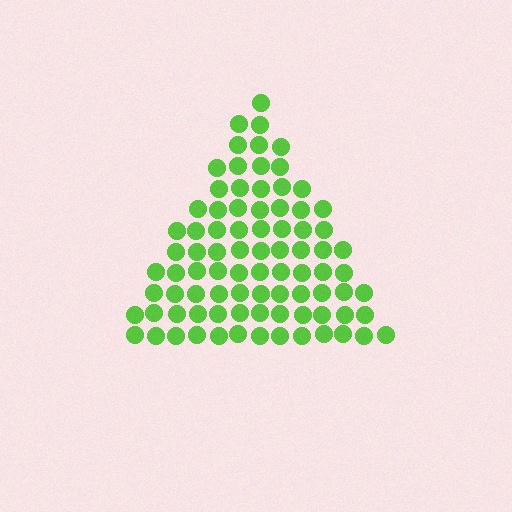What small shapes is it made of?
It is made of small circles.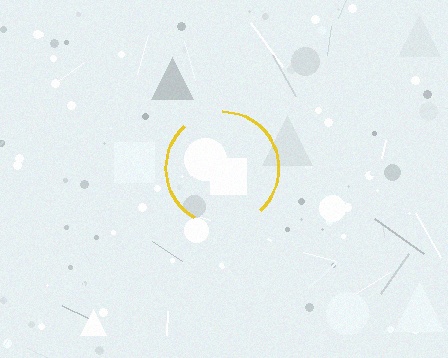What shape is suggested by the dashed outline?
The dashed outline suggests a circle.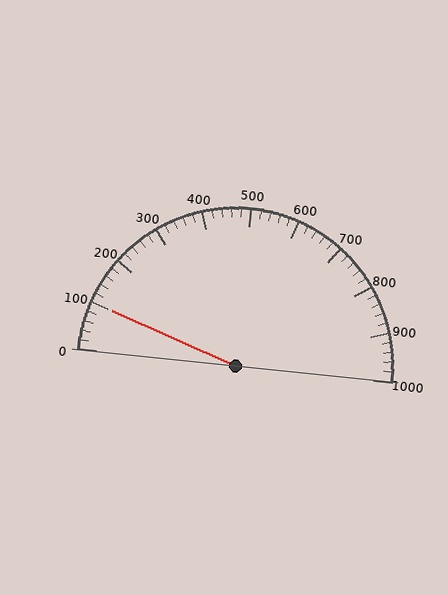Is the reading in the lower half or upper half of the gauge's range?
The reading is in the lower half of the range (0 to 1000).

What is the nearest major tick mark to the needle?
The nearest major tick mark is 100.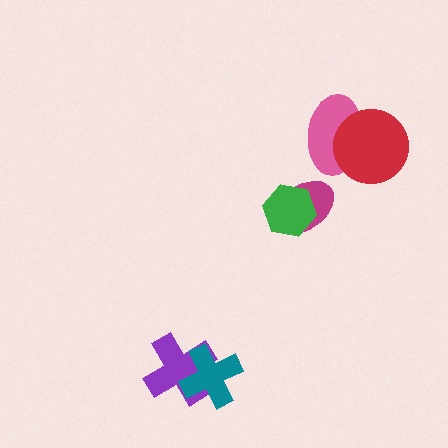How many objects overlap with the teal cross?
1 object overlaps with the teal cross.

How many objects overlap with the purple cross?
1 object overlaps with the purple cross.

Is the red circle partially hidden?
No, no other shape covers it.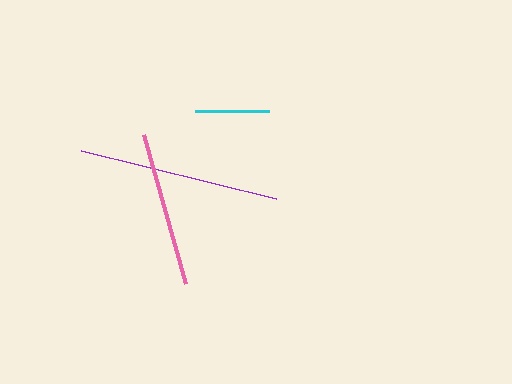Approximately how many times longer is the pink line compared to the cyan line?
The pink line is approximately 2.1 times the length of the cyan line.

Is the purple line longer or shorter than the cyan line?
The purple line is longer than the cyan line.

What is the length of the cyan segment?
The cyan segment is approximately 74 pixels long.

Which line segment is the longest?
The purple line is the longest at approximately 201 pixels.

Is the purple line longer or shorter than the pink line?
The purple line is longer than the pink line.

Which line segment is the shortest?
The cyan line is the shortest at approximately 74 pixels.